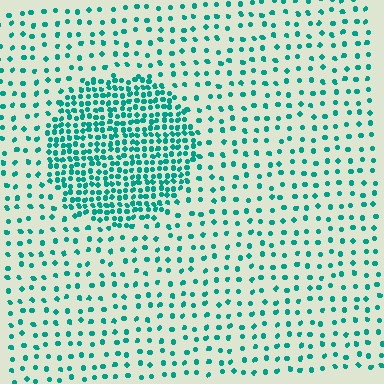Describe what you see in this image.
The image contains small teal elements arranged at two different densities. A circle-shaped region is visible where the elements are more densely packed than the surrounding area.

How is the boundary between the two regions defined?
The boundary is defined by a change in element density (approximately 2.8x ratio). All elements are the same color, size, and shape.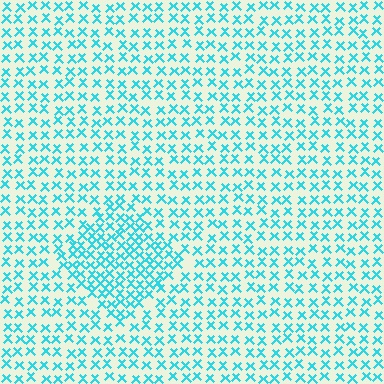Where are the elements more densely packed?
The elements are more densely packed inside the diamond boundary.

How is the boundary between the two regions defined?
The boundary is defined by a change in element density (approximately 1.8x ratio). All elements are the same color, size, and shape.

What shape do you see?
I see a diamond.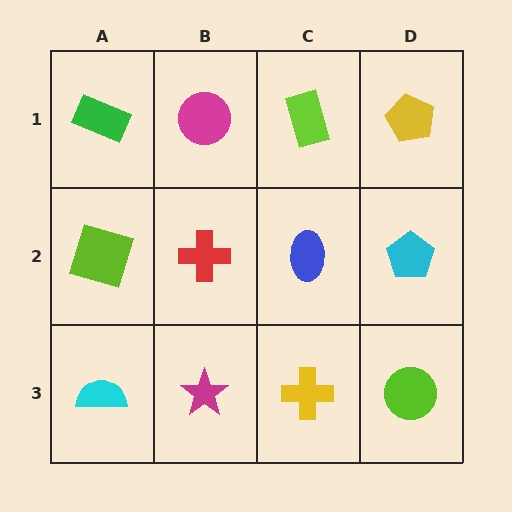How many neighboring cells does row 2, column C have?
4.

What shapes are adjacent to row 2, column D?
A yellow pentagon (row 1, column D), a lime circle (row 3, column D), a blue ellipse (row 2, column C).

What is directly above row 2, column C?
A lime rectangle.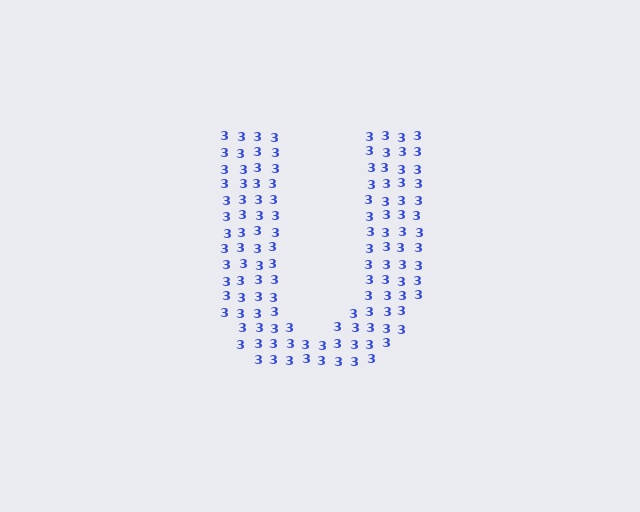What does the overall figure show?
The overall figure shows the letter U.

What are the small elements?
The small elements are digit 3's.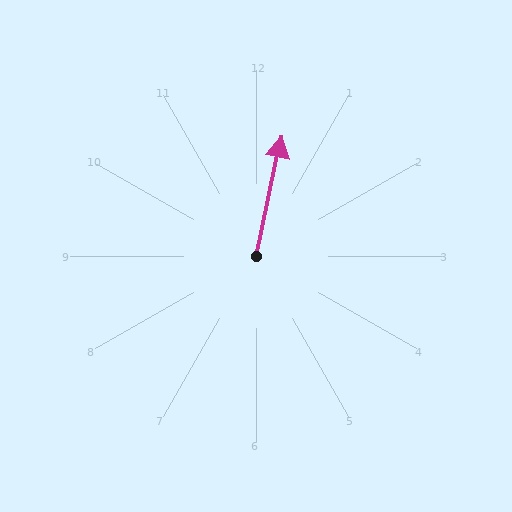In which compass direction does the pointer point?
North.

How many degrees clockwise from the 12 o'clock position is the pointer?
Approximately 12 degrees.